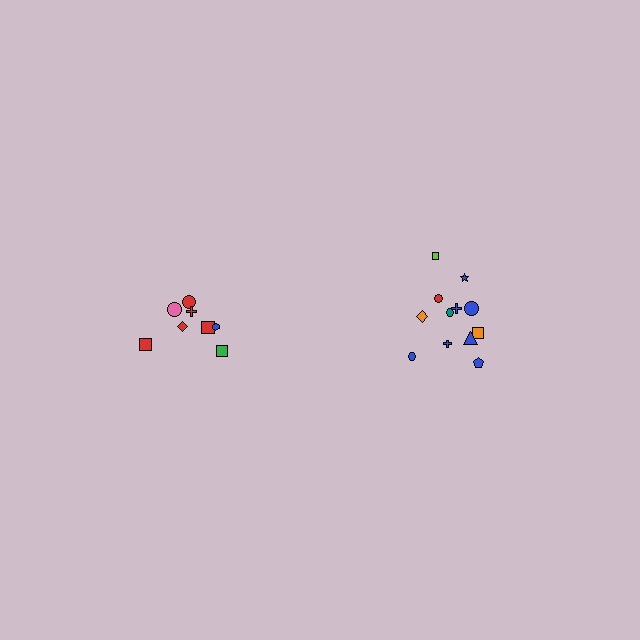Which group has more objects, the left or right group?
The right group.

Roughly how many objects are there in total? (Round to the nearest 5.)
Roughly 20 objects in total.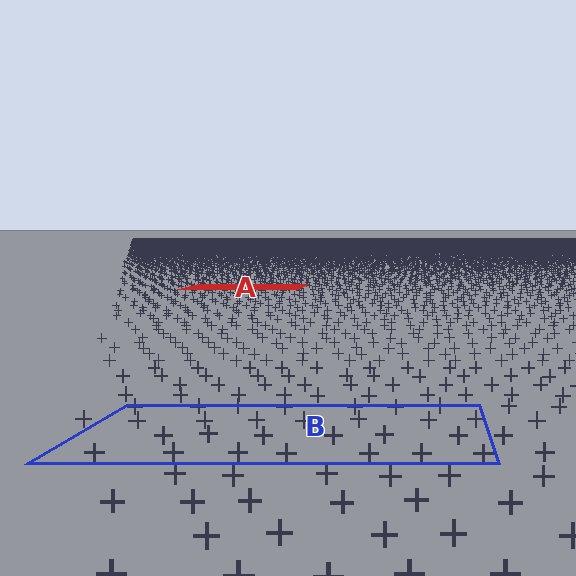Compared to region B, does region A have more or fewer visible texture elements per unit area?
Region A has more texture elements per unit area — they are packed more densely because it is farther away.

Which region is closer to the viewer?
Region B is closer. The texture elements there are larger and more spread out.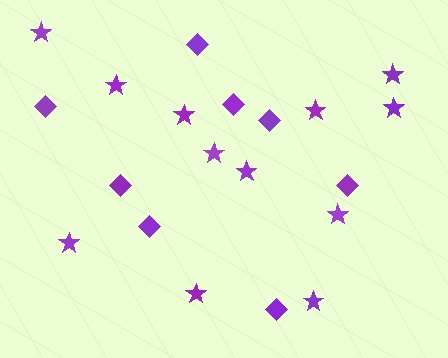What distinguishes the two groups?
There are 2 groups: one group of stars (12) and one group of diamonds (8).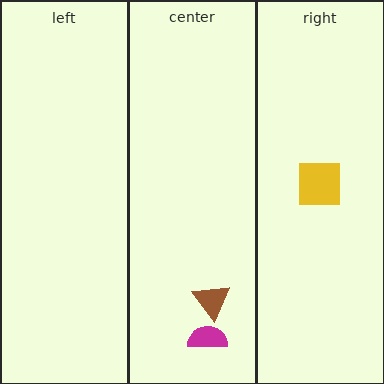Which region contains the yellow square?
The right region.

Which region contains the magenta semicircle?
The center region.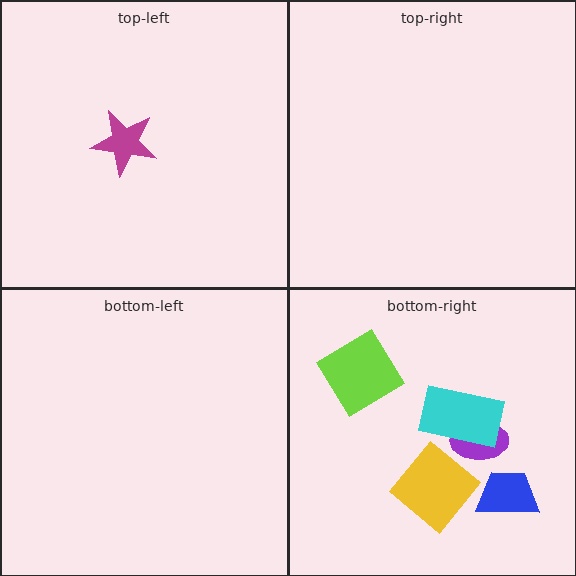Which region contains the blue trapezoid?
The bottom-right region.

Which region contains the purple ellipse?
The bottom-right region.